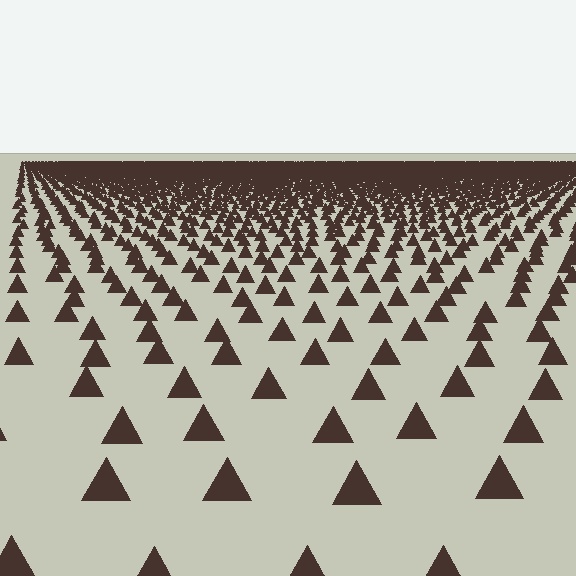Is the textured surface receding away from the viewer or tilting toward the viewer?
The surface is receding away from the viewer. Texture elements get smaller and denser toward the top.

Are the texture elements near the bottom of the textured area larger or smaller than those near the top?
Larger. Near the bottom, elements are closer to the viewer and appear at a bigger on-screen size.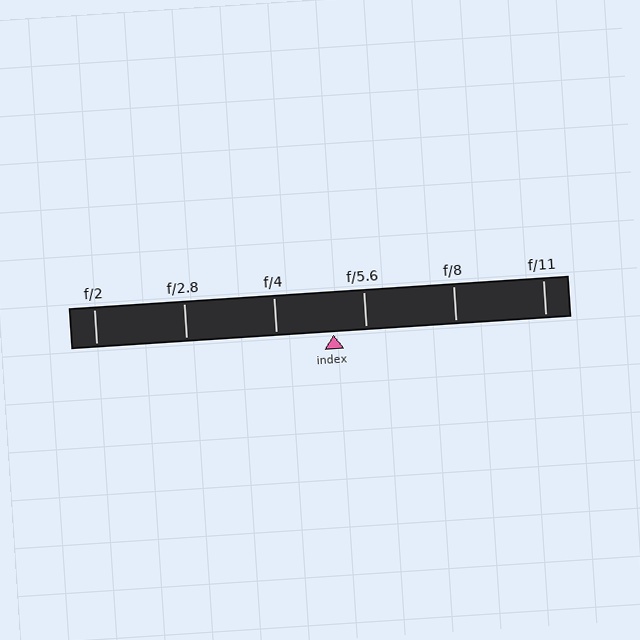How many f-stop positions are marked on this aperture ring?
There are 6 f-stop positions marked.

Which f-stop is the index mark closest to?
The index mark is closest to f/5.6.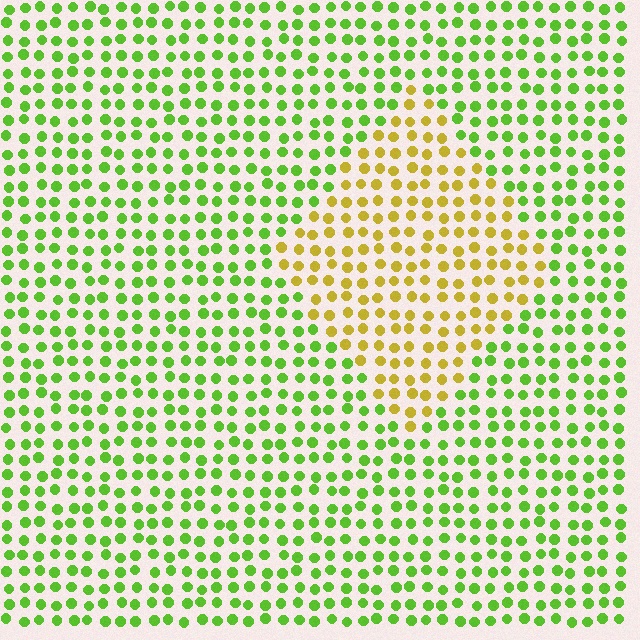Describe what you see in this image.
The image is filled with small lime elements in a uniform arrangement. A diamond-shaped region is visible where the elements are tinted to a slightly different hue, forming a subtle color boundary.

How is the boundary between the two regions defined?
The boundary is defined purely by a slight shift in hue (about 50 degrees). Spacing, size, and orientation are identical on both sides.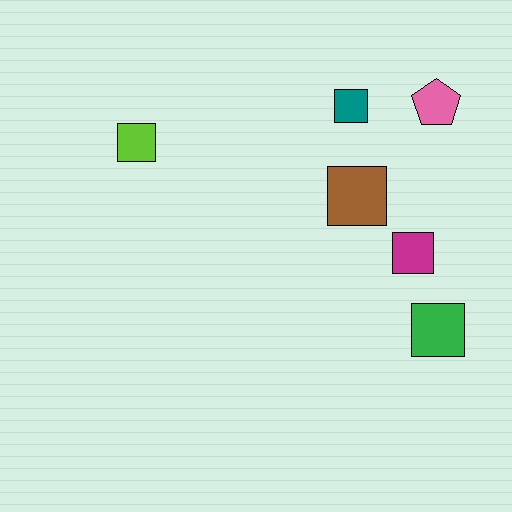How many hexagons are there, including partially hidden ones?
There are no hexagons.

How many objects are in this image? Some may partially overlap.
There are 6 objects.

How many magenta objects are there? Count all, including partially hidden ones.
There is 1 magenta object.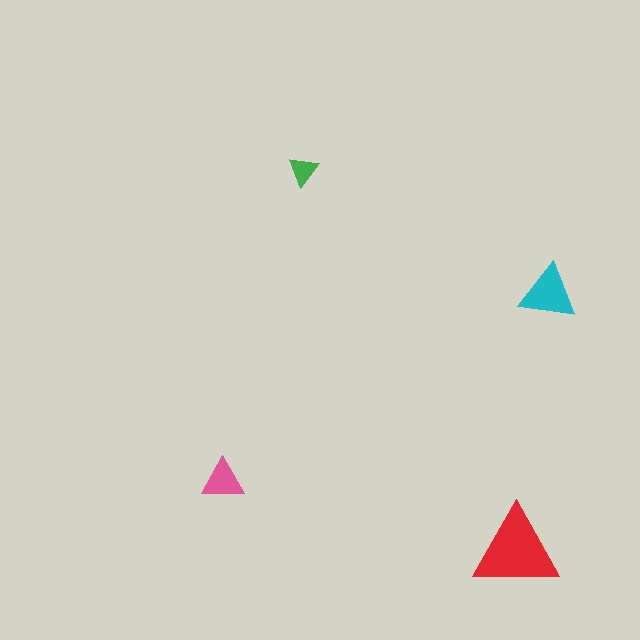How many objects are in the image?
There are 4 objects in the image.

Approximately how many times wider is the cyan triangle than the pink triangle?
About 1.5 times wider.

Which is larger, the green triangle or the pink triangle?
The pink one.